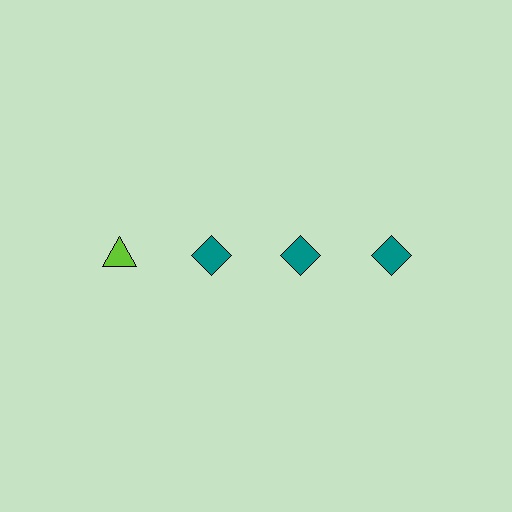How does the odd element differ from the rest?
It differs in both color (lime instead of teal) and shape (triangle instead of diamond).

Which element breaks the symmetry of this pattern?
The lime triangle in the top row, leftmost column breaks the symmetry. All other shapes are teal diamonds.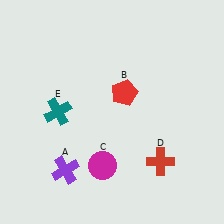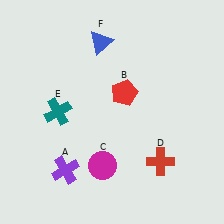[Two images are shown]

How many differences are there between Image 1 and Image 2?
There is 1 difference between the two images.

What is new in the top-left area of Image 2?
A blue triangle (F) was added in the top-left area of Image 2.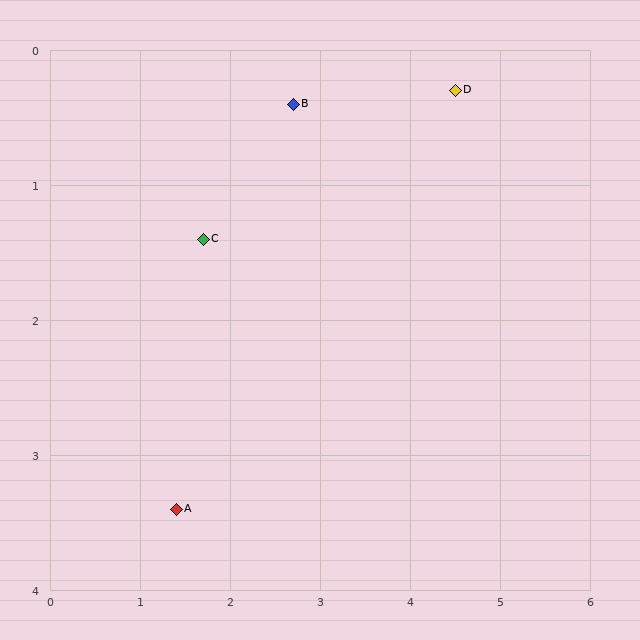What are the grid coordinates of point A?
Point A is at approximately (1.4, 3.4).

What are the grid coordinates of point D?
Point D is at approximately (4.5, 0.3).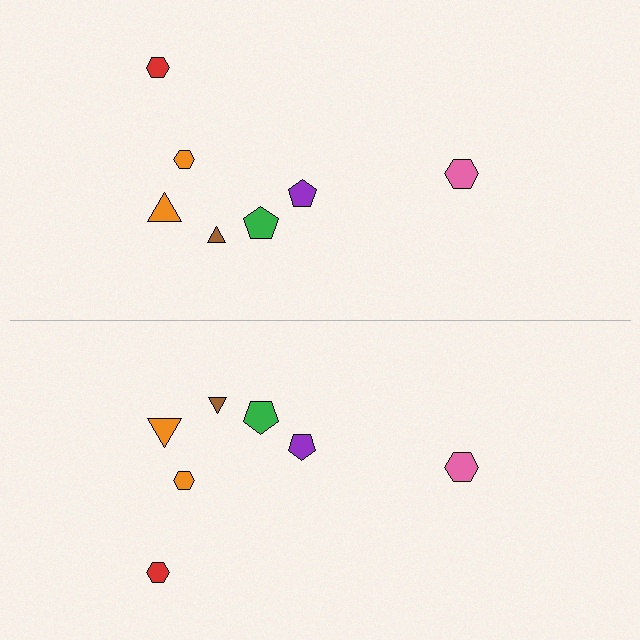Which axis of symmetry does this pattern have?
The pattern has a horizontal axis of symmetry running through the center of the image.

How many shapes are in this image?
There are 14 shapes in this image.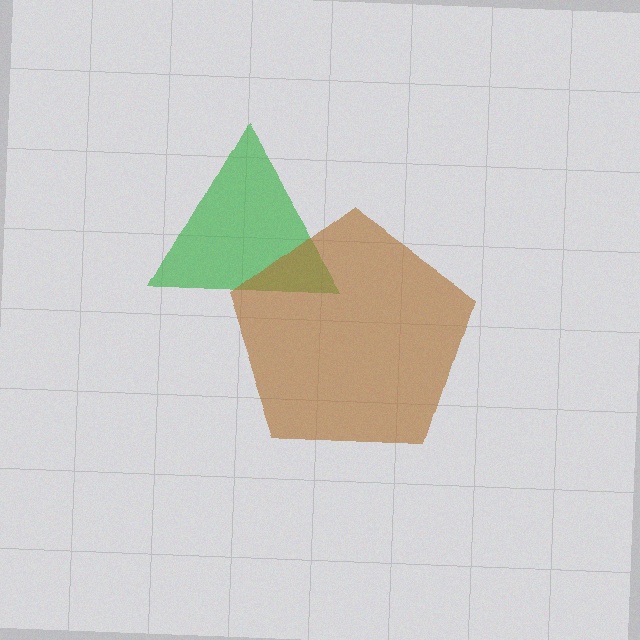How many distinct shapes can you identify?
There are 2 distinct shapes: a green triangle, a brown pentagon.